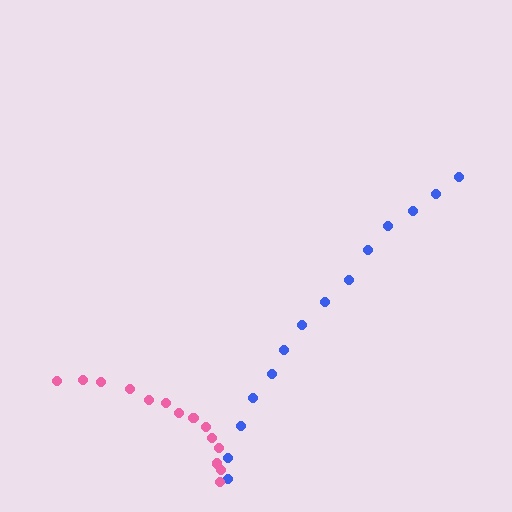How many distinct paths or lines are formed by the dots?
There are 2 distinct paths.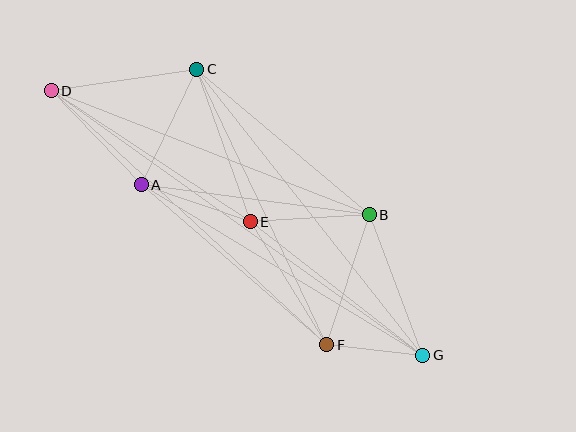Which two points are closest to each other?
Points F and G are closest to each other.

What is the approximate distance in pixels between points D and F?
The distance between D and F is approximately 375 pixels.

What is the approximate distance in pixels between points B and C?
The distance between B and C is approximately 226 pixels.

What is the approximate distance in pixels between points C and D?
The distance between C and D is approximately 147 pixels.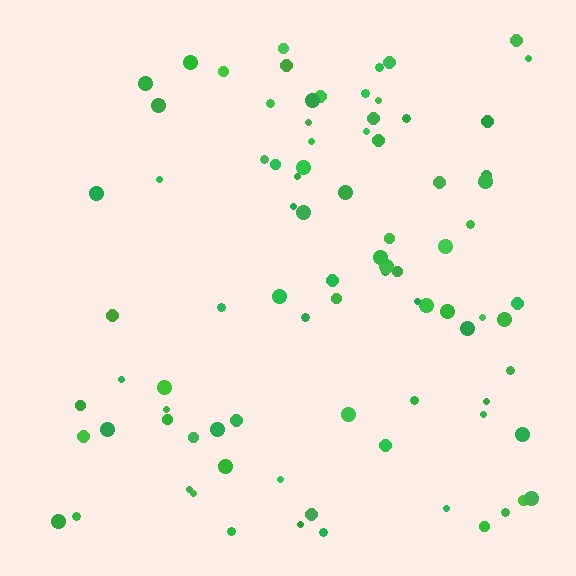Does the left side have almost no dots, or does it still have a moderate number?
Still a moderate number, just noticeably fewer than the right.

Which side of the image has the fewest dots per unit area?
The left.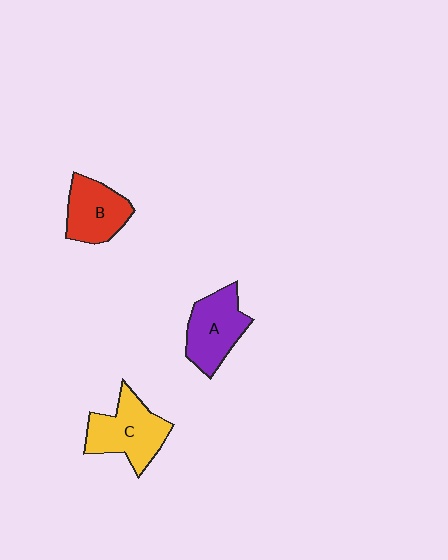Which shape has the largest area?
Shape C (yellow).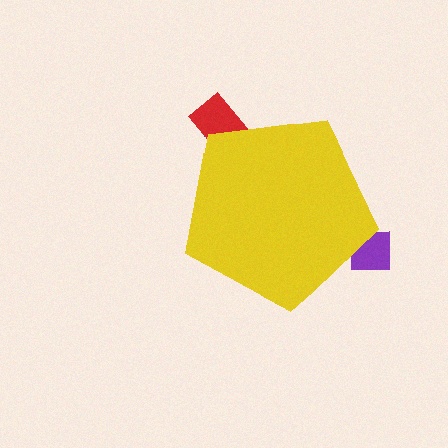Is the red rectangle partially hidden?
Yes, the red rectangle is partially hidden behind the yellow pentagon.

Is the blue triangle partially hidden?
Yes, the blue triangle is partially hidden behind the yellow pentagon.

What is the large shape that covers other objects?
A yellow pentagon.